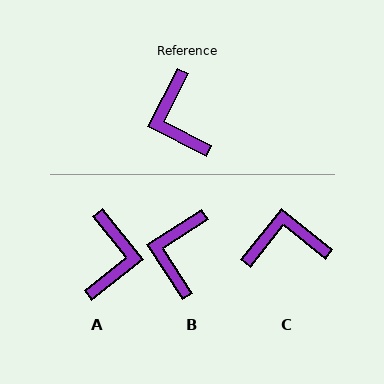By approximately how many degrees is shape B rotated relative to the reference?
Approximately 30 degrees clockwise.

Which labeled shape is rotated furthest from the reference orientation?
A, about 156 degrees away.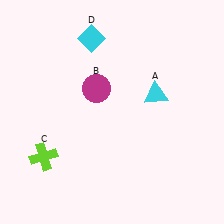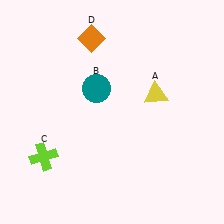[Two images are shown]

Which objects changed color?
A changed from cyan to yellow. B changed from magenta to teal. D changed from cyan to orange.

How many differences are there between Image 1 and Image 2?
There are 3 differences between the two images.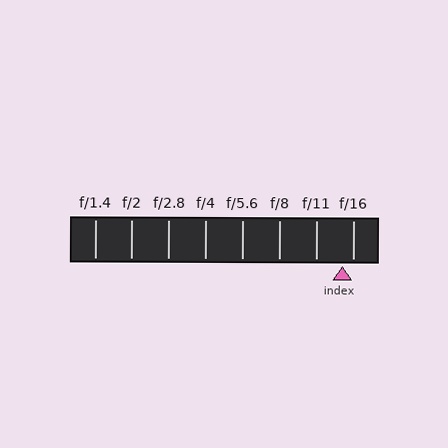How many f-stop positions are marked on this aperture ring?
There are 8 f-stop positions marked.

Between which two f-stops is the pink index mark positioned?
The index mark is between f/11 and f/16.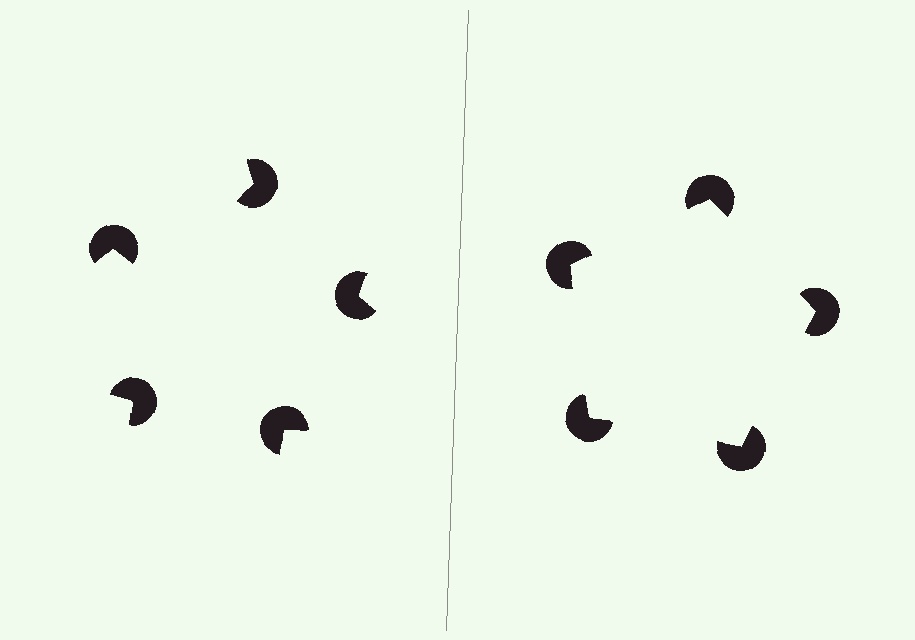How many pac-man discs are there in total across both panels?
10 — 5 on each side.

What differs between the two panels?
The pac-man discs are positioned identically on both sides; only the wedge orientations differ. On the right they align to a pentagon; on the left they are misaligned.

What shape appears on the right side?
An illusory pentagon.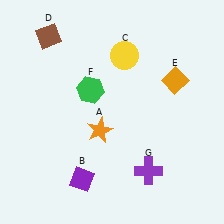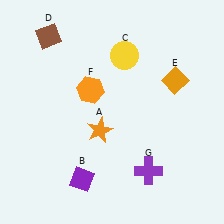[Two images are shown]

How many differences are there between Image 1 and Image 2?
There is 1 difference between the two images.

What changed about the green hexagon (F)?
In Image 1, F is green. In Image 2, it changed to orange.